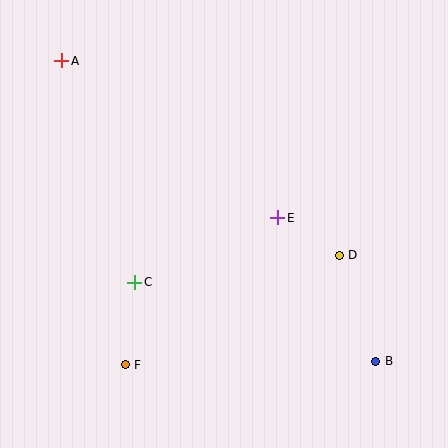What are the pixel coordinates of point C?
Point C is at (135, 282).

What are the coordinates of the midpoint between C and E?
The midpoint between C and E is at (206, 250).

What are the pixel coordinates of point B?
Point B is at (376, 361).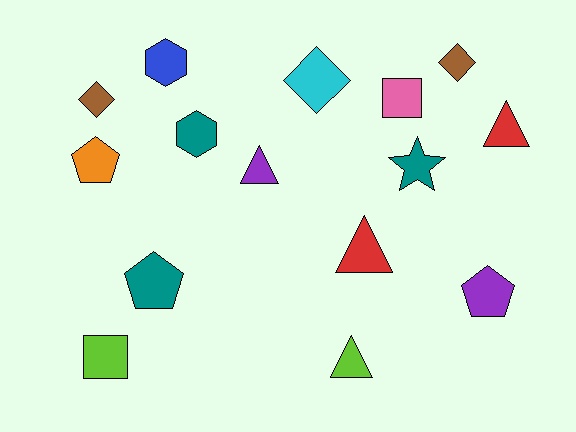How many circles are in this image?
There are no circles.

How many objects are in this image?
There are 15 objects.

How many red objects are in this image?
There are 2 red objects.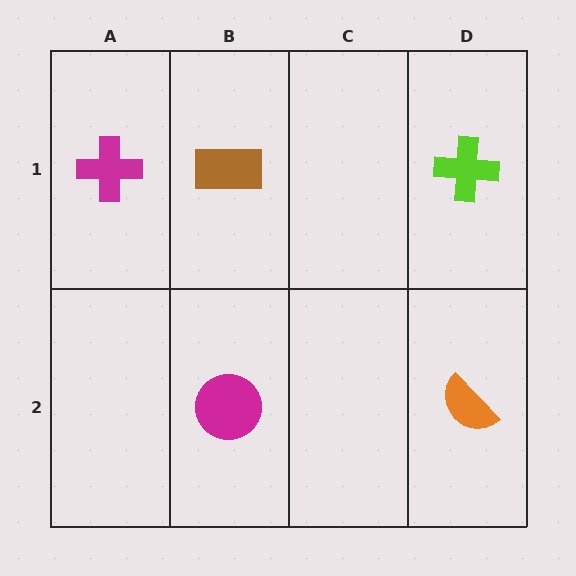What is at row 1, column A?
A magenta cross.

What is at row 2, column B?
A magenta circle.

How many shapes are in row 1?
3 shapes.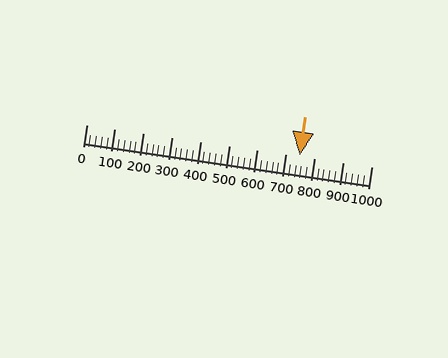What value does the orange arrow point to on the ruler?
The orange arrow points to approximately 750.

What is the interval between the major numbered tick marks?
The major tick marks are spaced 100 units apart.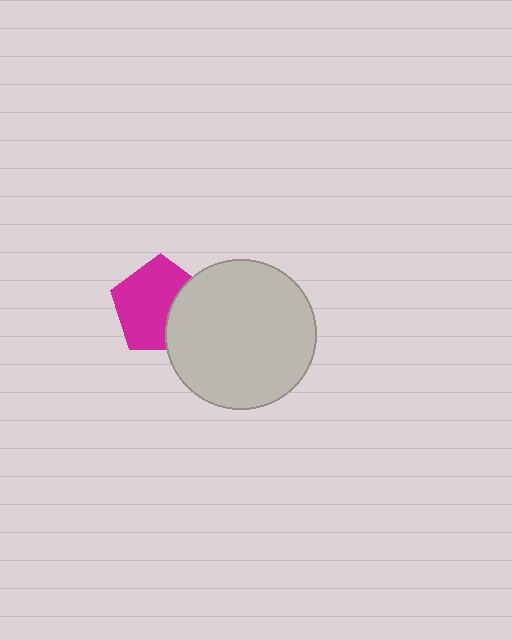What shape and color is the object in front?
The object in front is a light gray circle.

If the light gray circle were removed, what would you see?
You would see the complete magenta pentagon.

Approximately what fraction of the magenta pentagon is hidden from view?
Roughly 32% of the magenta pentagon is hidden behind the light gray circle.